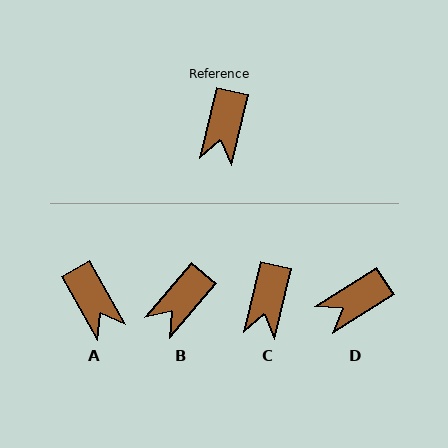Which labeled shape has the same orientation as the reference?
C.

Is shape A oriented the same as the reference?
No, it is off by about 43 degrees.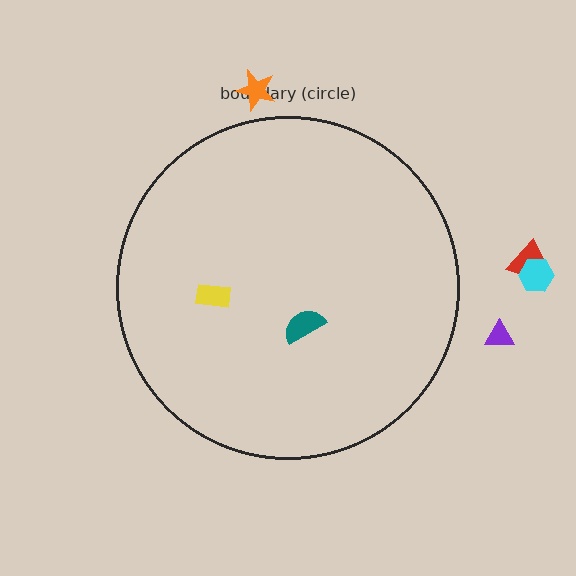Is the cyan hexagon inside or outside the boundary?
Outside.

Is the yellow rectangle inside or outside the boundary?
Inside.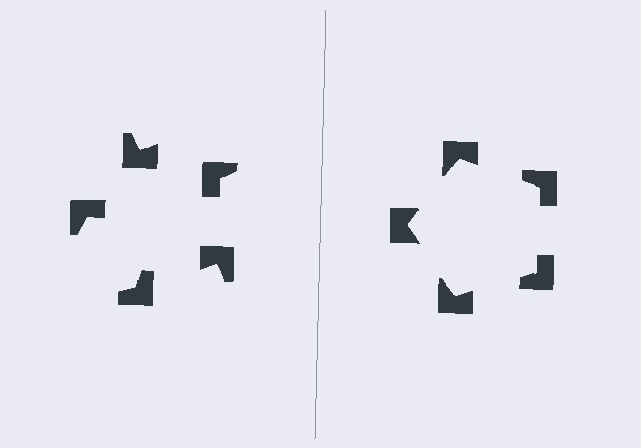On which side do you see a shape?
An illusory pentagon appears on the right side. On the left side the wedge cuts are rotated, so no coherent shape forms.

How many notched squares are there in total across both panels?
10 — 5 on each side.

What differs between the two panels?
The notched squares are positioned identically on both sides; only the wedge orientations differ. On the right they align to a pentagon; on the left they are misaligned.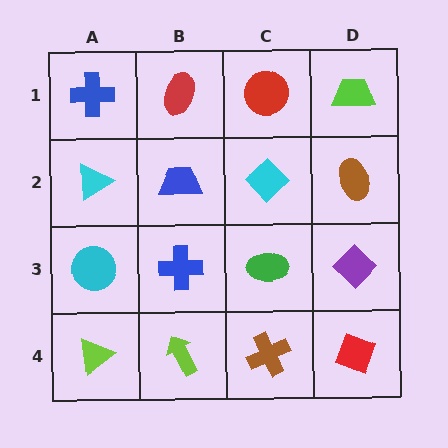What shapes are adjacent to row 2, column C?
A red circle (row 1, column C), a green ellipse (row 3, column C), a blue trapezoid (row 2, column B), a brown ellipse (row 2, column D).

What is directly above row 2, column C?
A red circle.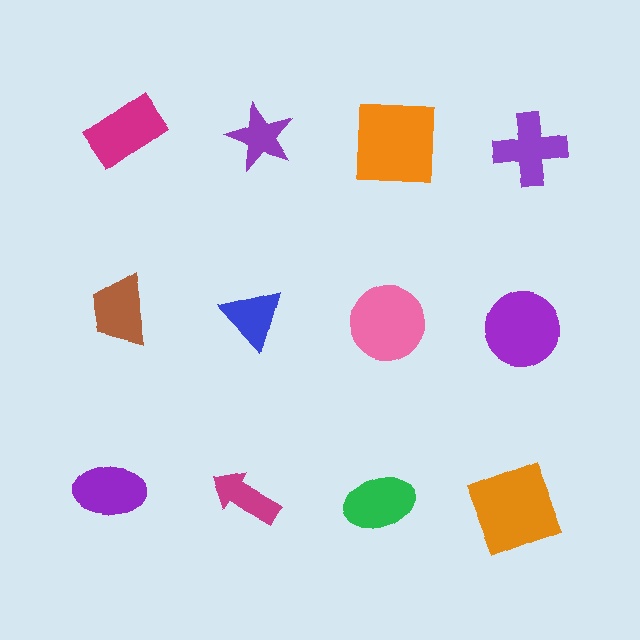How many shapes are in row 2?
4 shapes.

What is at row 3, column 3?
A green ellipse.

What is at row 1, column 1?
A magenta rectangle.